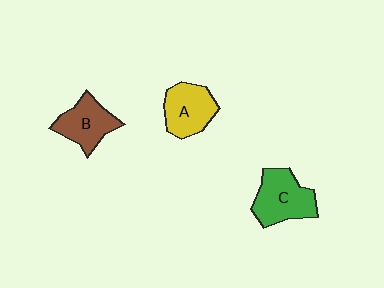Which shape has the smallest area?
Shape B (brown).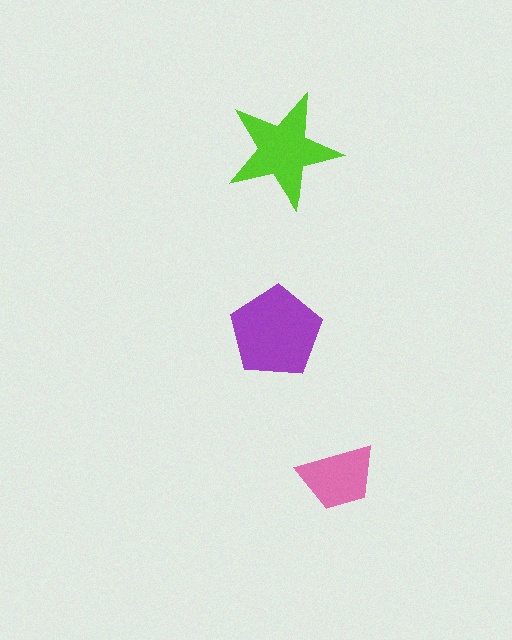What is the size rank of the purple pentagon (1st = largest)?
1st.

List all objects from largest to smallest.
The purple pentagon, the lime star, the pink trapezoid.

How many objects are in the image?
There are 3 objects in the image.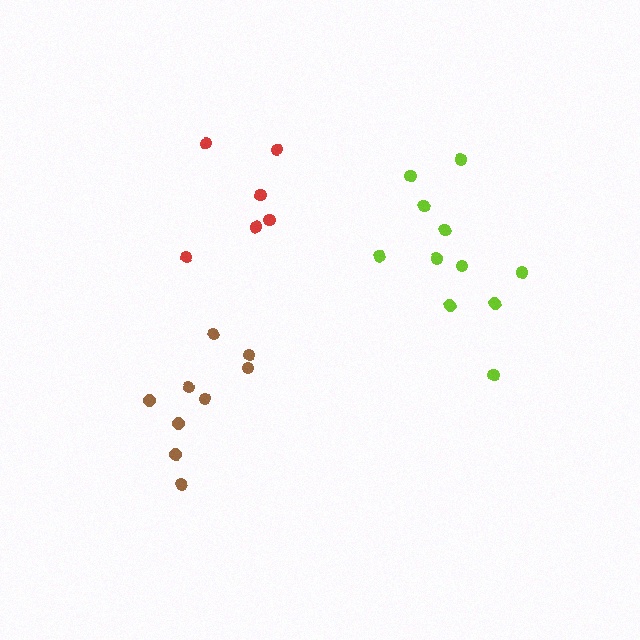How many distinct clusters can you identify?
There are 3 distinct clusters.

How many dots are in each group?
Group 1: 9 dots, Group 2: 11 dots, Group 3: 6 dots (26 total).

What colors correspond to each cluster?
The clusters are colored: brown, lime, red.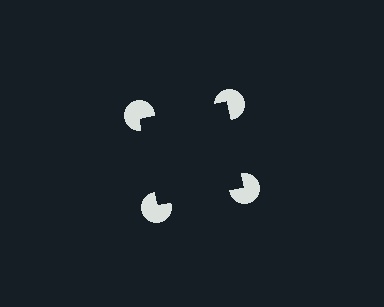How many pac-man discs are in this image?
There are 4 — one at each vertex of the illusory square.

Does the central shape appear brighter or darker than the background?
It typically appears slightly darker than the background, even though no actual brightness change is drawn.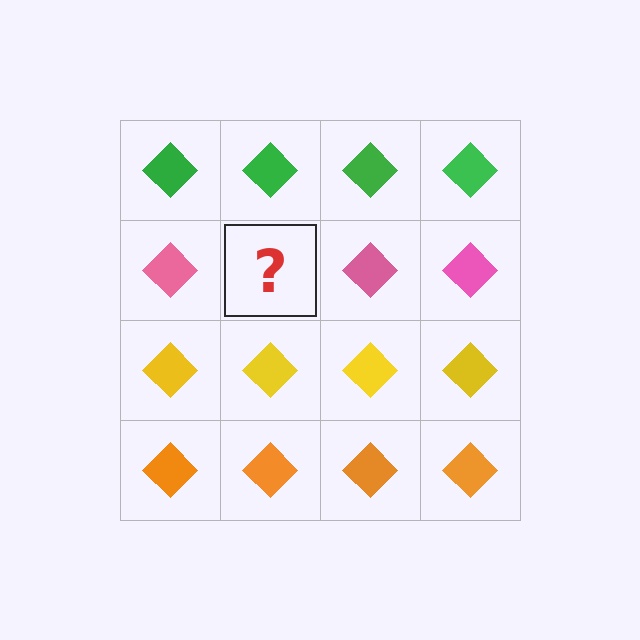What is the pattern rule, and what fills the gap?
The rule is that each row has a consistent color. The gap should be filled with a pink diamond.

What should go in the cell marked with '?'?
The missing cell should contain a pink diamond.